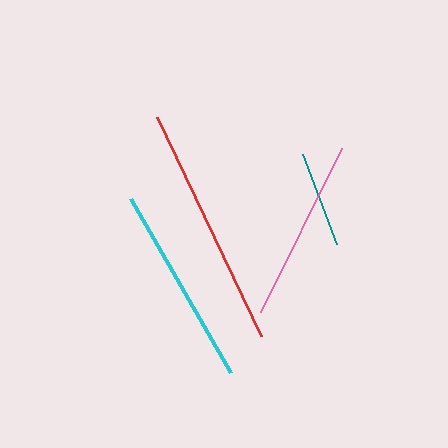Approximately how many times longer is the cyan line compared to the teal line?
The cyan line is approximately 2.1 times the length of the teal line.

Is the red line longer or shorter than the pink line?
The red line is longer than the pink line.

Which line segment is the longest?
The red line is the longest at approximately 243 pixels.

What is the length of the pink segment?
The pink segment is approximately 183 pixels long.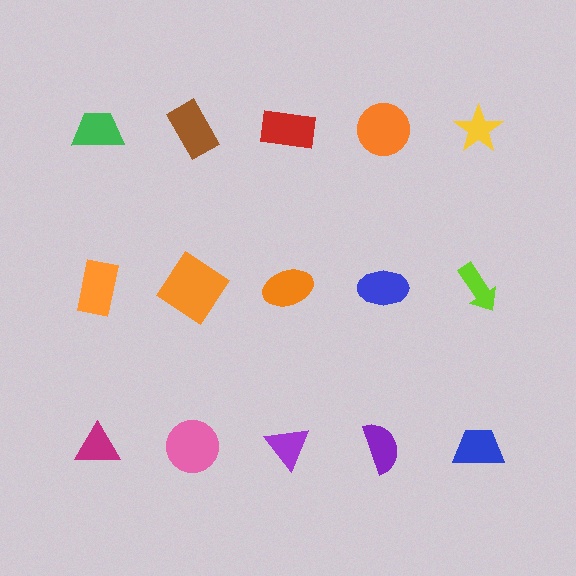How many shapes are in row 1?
5 shapes.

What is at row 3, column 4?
A purple semicircle.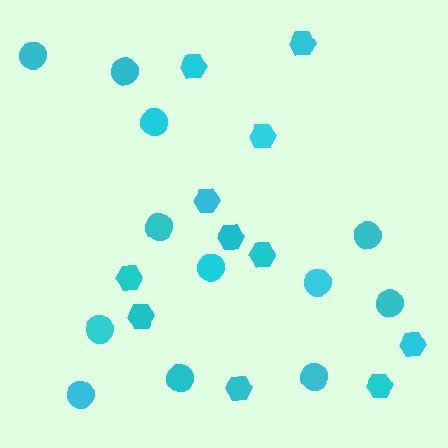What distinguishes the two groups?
There are 2 groups: one group of circles (12) and one group of hexagons (11).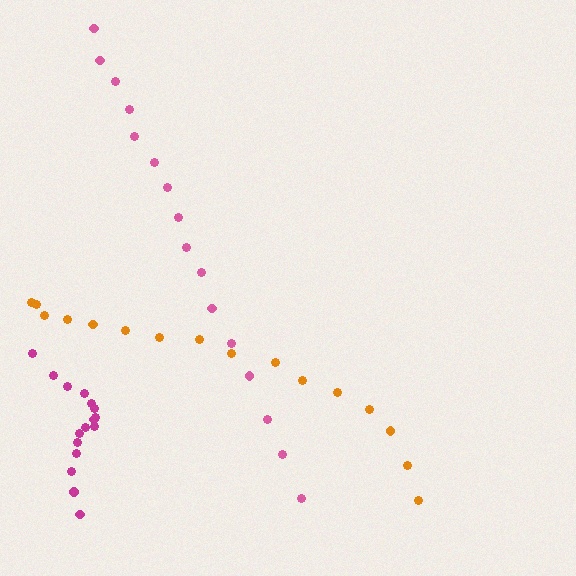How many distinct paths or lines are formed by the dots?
There are 3 distinct paths.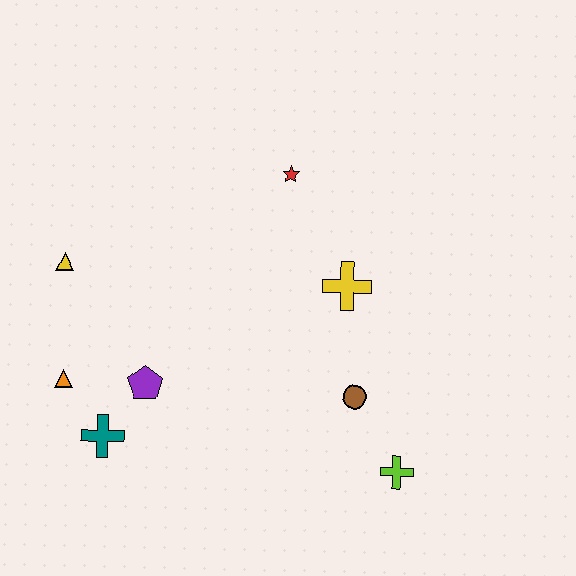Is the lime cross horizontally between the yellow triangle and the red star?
No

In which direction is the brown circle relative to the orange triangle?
The brown circle is to the right of the orange triangle.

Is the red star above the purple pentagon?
Yes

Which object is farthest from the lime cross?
The yellow triangle is farthest from the lime cross.